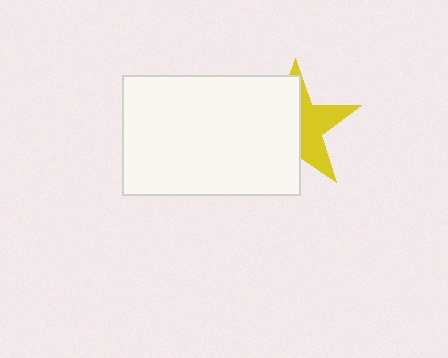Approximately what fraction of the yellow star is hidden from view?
Roughly 57% of the yellow star is hidden behind the white rectangle.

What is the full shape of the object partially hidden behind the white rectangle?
The partially hidden object is a yellow star.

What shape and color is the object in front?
The object in front is a white rectangle.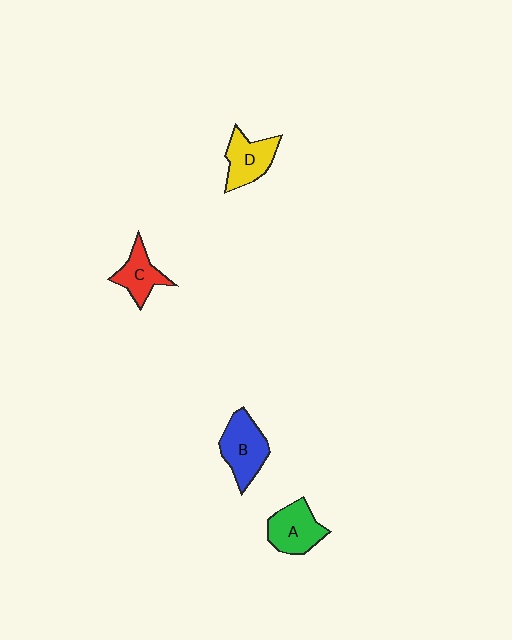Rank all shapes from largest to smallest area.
From largest to smallest: B (blue), A (green), D (yellow), C (red).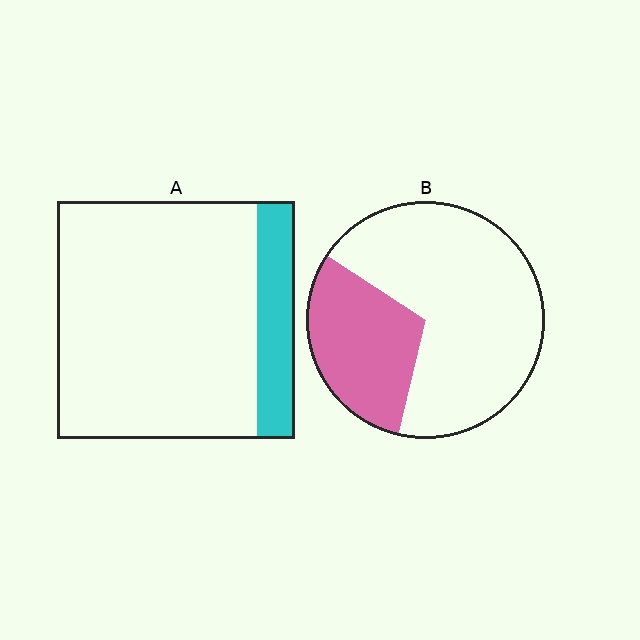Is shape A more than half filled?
No.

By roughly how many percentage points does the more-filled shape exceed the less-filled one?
By roughly 15 percentage points (B over A).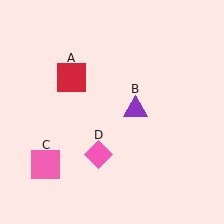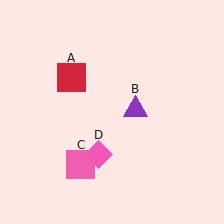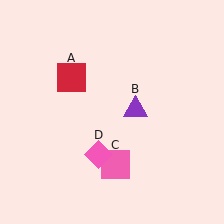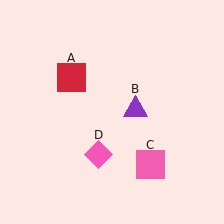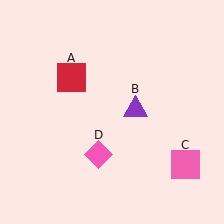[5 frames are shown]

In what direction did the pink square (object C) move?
The pink square (object C) moved right.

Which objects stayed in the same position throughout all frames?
Red square (object A) and purple triangle (object B) and pink diamond (object D) remained stationary.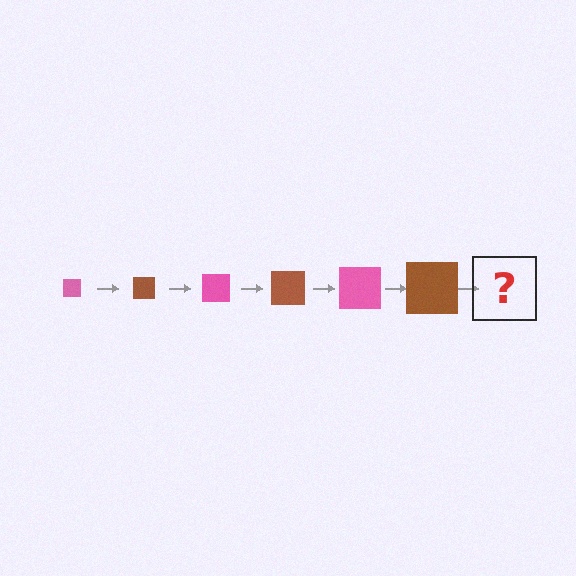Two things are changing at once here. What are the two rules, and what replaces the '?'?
The two rules are that the square grows larger each step and the color cycles through pink and brown. The '?' should be a pink square, larger than the previous one.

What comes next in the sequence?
The next element should be a pink square, larger than the previous one.